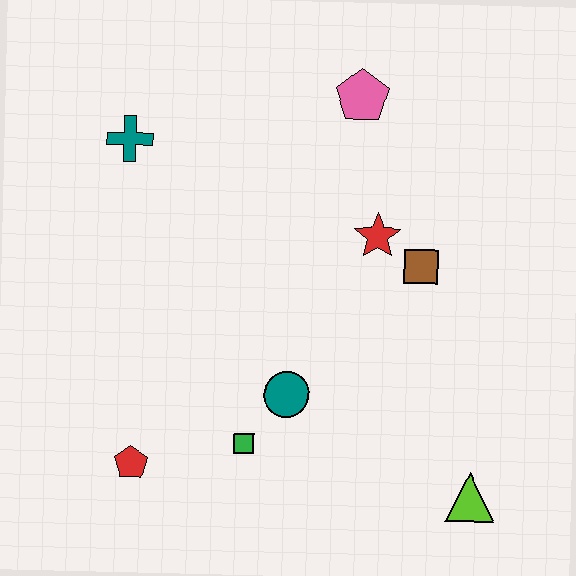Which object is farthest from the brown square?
The red pentagon is farthest from the brown square.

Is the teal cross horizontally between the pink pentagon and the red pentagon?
No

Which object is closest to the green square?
The teal circle is closest to the green square.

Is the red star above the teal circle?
Yes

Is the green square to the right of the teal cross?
Yes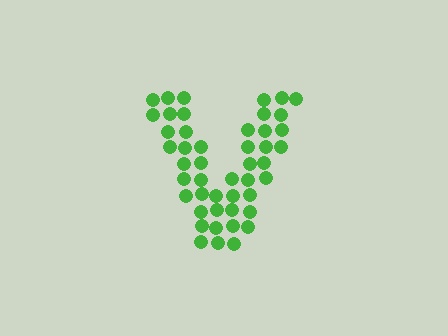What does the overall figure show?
The overall figure shows the letter V.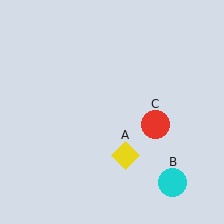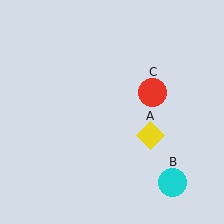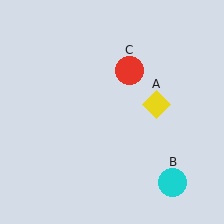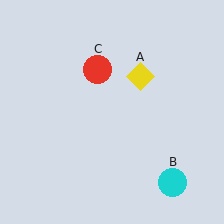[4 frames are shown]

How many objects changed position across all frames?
2 objects changed position: yellow diamond (object A), red circle (object C).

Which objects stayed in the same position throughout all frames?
Cyan circle (object B) remained stationary.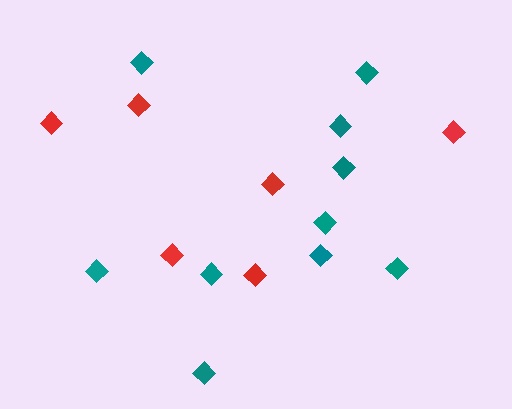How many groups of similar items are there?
There are 2 groups: one group of teal diamonds (10) and one group of red diamonds (6).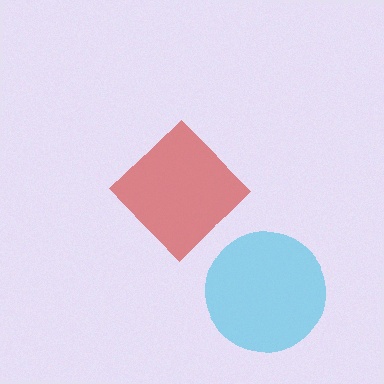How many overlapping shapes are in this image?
There are 2 overlapping shapes in the image.